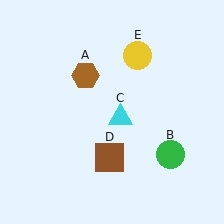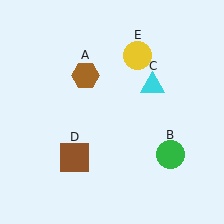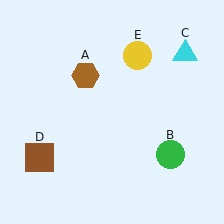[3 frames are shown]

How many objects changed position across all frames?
2 objects changed position: cyan triangle (object C), brown square (object D).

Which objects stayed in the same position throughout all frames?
Brown hexagon (object A) and green circle (object B) and yellow circle (object E) remained stationary.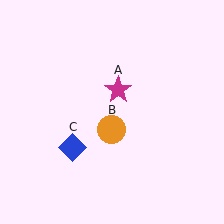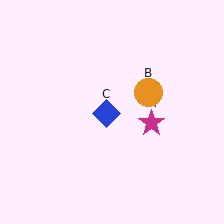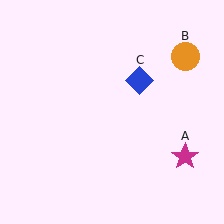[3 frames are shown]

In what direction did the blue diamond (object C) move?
The blue diamond (object C) moved up and to the right.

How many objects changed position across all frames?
3 objects changed position: magenta star (object A), orange circle (object B), blue diamond (object C).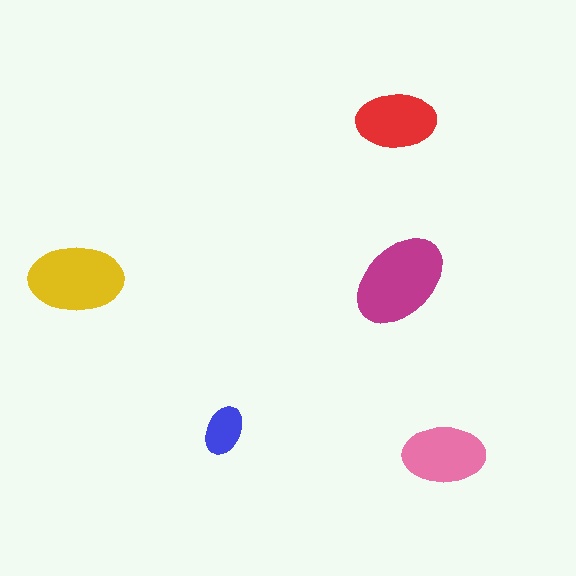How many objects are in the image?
There are 5 objects in the image.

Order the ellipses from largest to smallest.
the magenta one, the yellow one, the pink one, the red one, the blue one.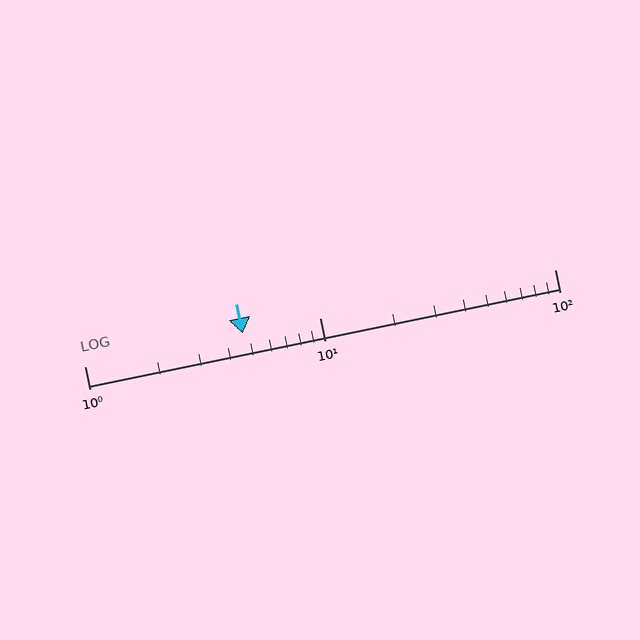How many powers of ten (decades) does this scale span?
The scale spans 2 decades, from 1 to 100.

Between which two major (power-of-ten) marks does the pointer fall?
The pointer is between 1 and 10.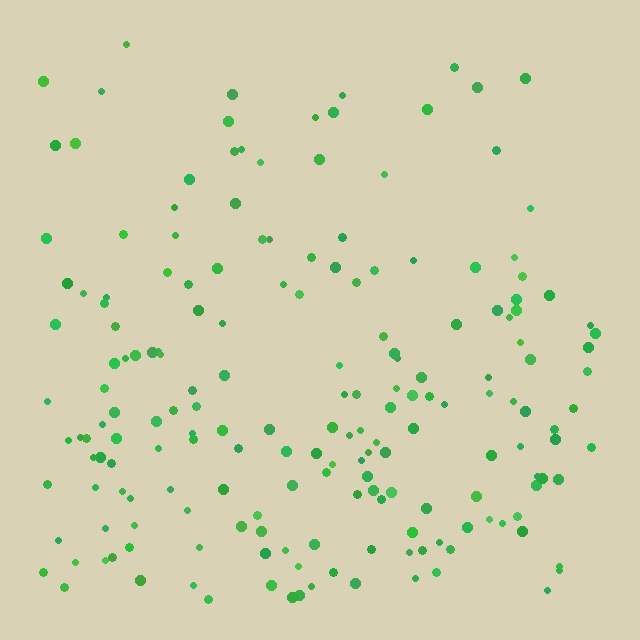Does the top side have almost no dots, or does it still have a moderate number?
Still a moderate number, just noticeably fewer than the bottom.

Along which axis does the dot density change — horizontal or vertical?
Vertical.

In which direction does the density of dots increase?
From top to bottom, with the bottom side densest.